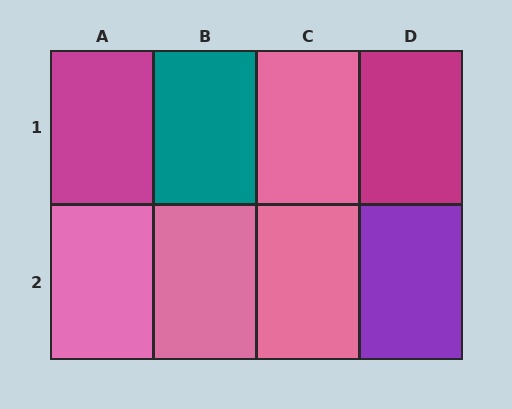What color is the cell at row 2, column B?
Pink.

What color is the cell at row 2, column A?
Pink.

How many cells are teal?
1 cell is teal.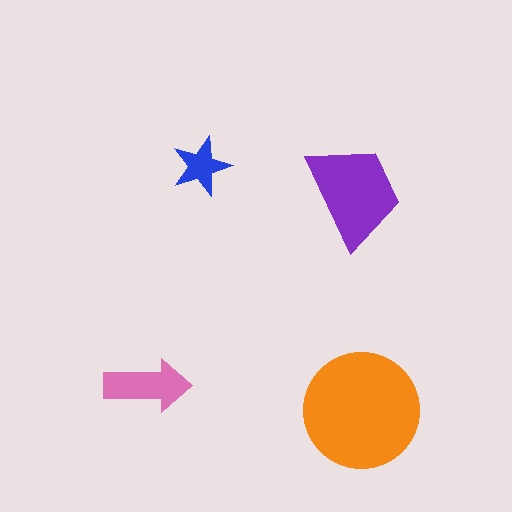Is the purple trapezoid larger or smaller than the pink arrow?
Larger.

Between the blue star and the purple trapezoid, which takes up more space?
The purple trapezoid.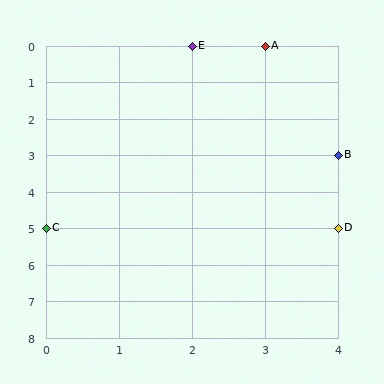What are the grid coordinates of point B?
Point B is at grid coordinates (4, 3).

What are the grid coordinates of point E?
Point E is at grid coordinates (2, 0).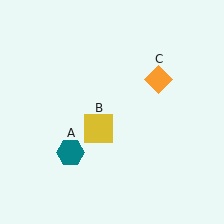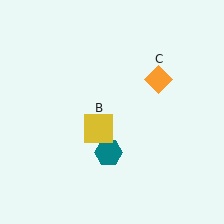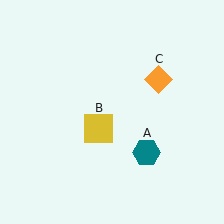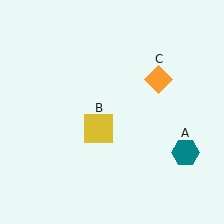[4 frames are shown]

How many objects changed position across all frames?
1 object changed position: teal hexagon (object A).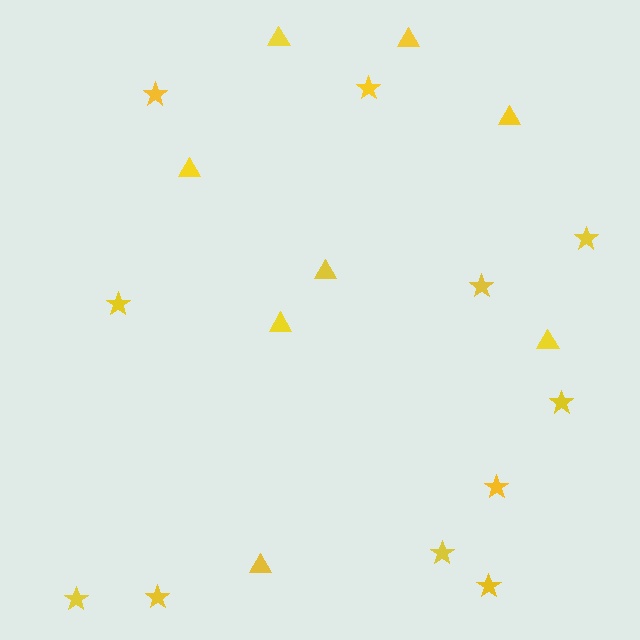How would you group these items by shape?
There are 2 groups: one group of stars (11) and one group of triangles (8).